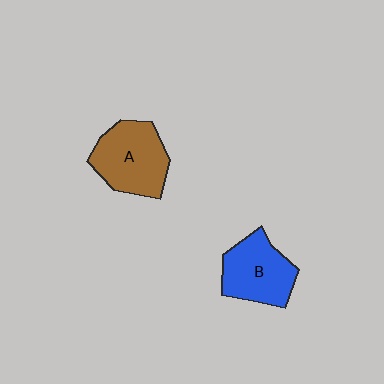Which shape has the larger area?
Shape A (brown).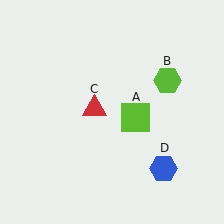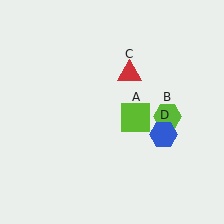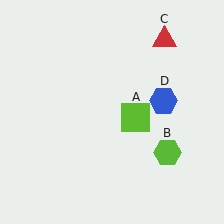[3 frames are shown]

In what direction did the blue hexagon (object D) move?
The blue hexagon (object D) moved up.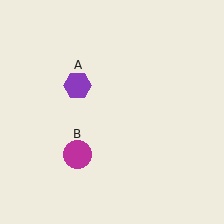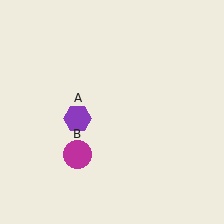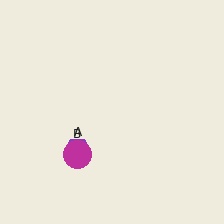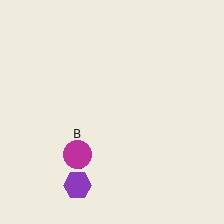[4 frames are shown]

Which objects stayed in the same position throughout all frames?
Magenta circle (object B) remained stationary.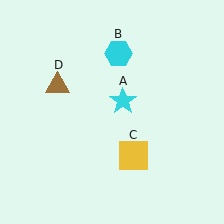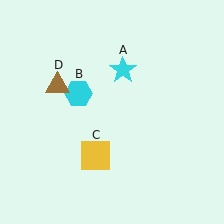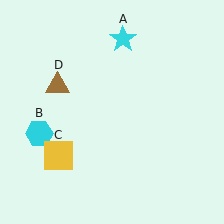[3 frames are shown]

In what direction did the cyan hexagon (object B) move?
The cyan hexagon (object B) moved down and to the left.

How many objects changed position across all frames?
3 objects changed position: cyan star (object A), cyan hexagon (object B), yellow square (object C).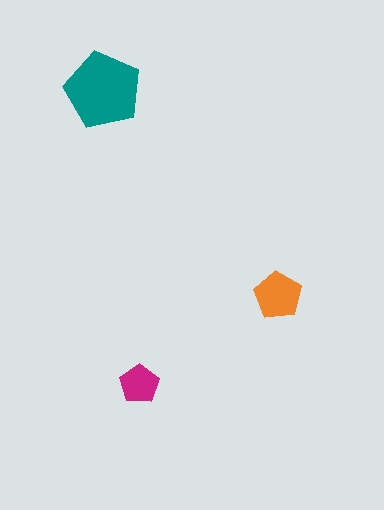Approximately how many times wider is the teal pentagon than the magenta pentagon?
About 2 times wider.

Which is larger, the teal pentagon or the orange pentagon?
The teal one.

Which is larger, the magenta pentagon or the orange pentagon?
The orange one.